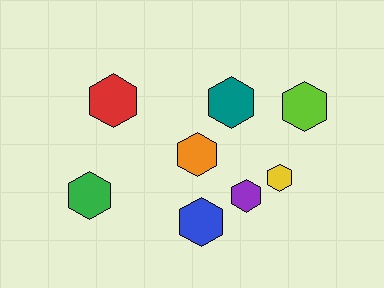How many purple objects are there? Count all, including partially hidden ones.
There is 1 purple object.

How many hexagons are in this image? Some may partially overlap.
There are 8 hexagons.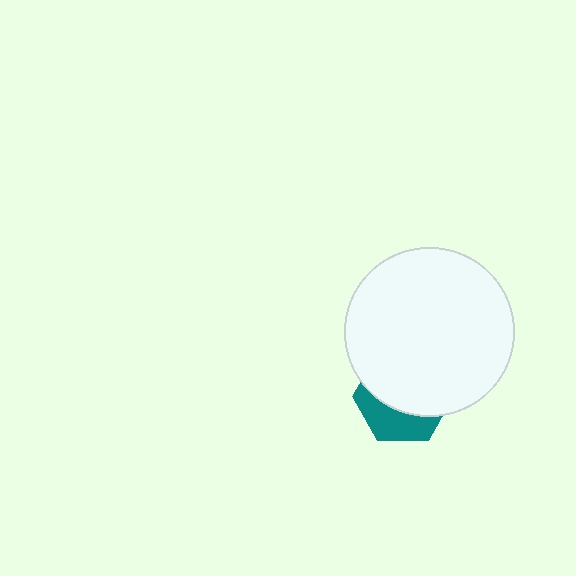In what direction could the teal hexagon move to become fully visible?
The teal hexagon could move down. That would shift it out from behind the white circle entirely.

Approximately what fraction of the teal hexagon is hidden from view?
Roughly 64% of the teal hexagon is hidden behind the white circle.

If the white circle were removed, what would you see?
You would see the complete teal hexagon.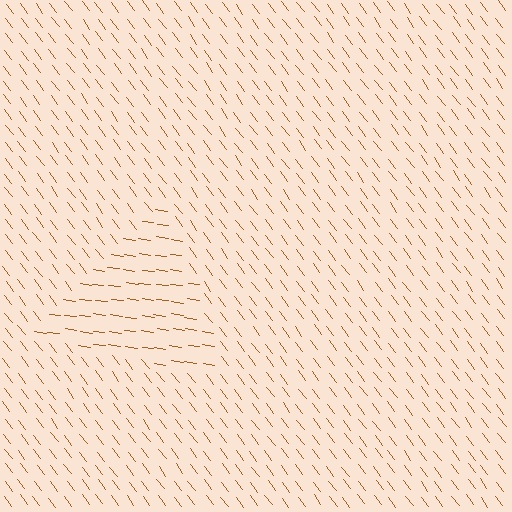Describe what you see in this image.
The image is filled with small brown line segments. A triangle region in the image has lines oriented differently from the surrounding lines, creating a visible texture boundary.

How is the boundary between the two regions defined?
The boundary is defined purely by a change in line orientation (approximately 45 degrees difference). All lines are the same color and thickness.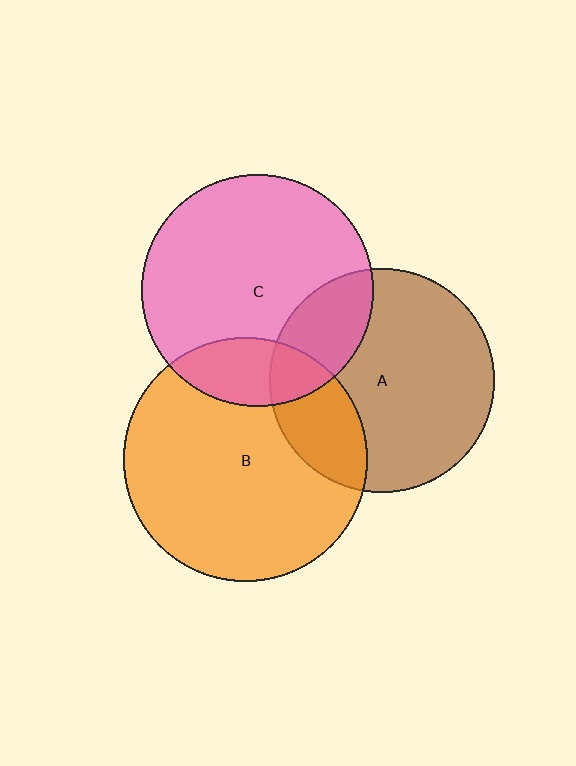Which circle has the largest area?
Circle B (orange).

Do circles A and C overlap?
Yes.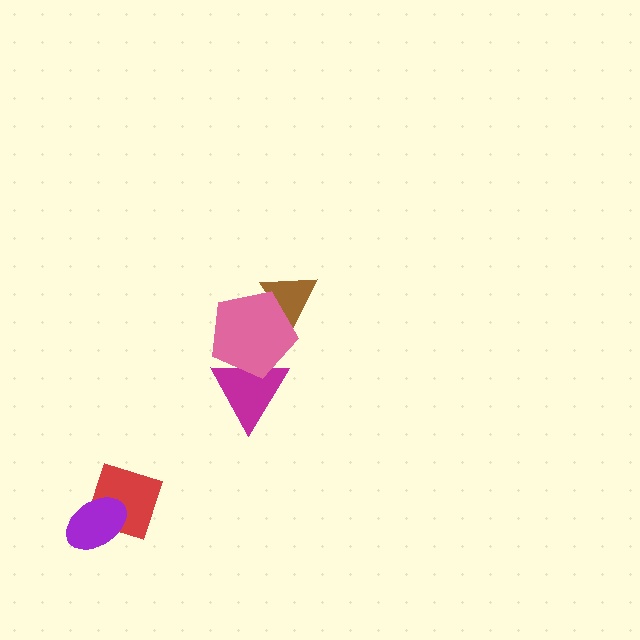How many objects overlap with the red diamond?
1 object overlaps with the red diamond.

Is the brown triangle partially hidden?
Yes, it is partially covered by another shape.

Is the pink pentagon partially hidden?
No, no other shape covers it.